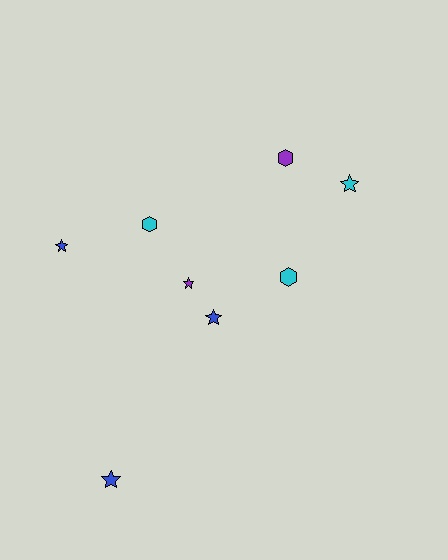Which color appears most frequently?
Cyan, with 3 objects.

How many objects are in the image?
There are 8 objects.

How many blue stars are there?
There are 3 blue stars.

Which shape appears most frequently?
Star, with 5 objects.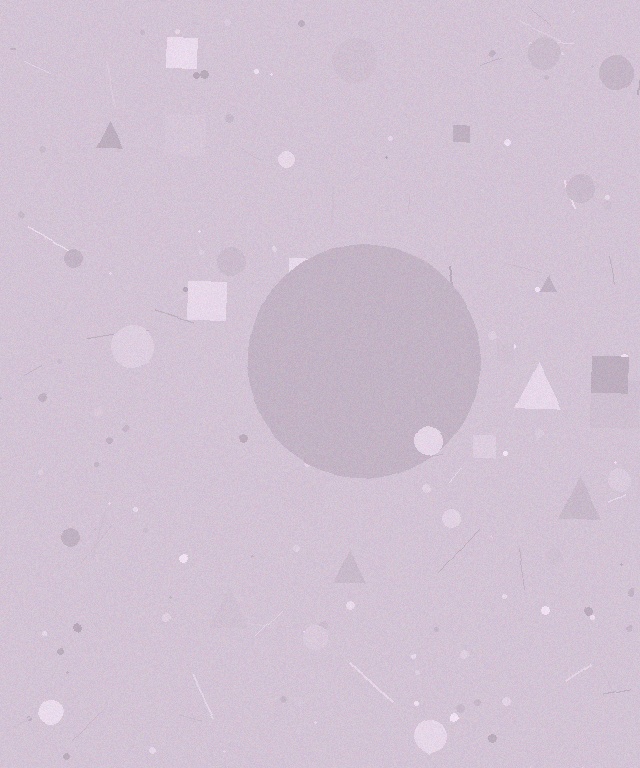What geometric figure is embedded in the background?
A circle is embedded in the background.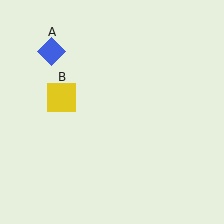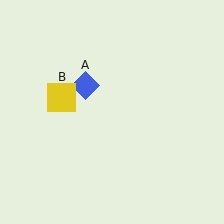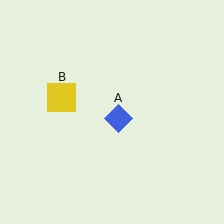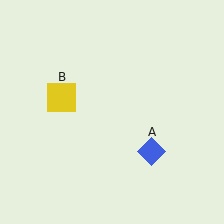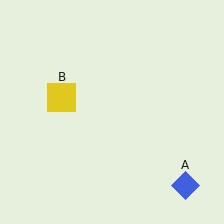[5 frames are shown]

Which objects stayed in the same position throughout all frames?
Yellow square (object B) remained stationary.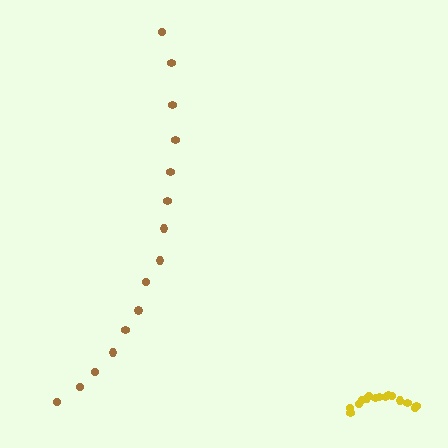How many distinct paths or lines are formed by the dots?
There are 2 distinct paths.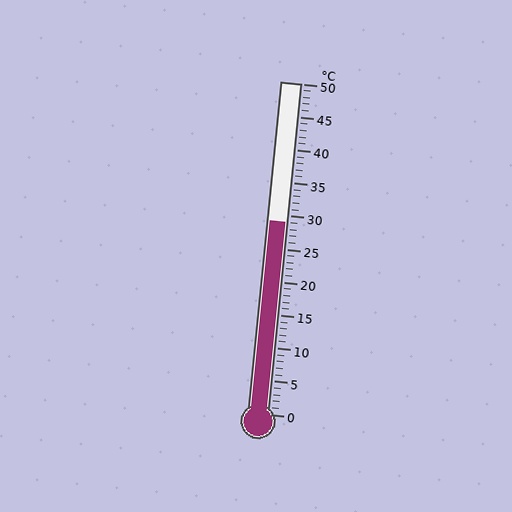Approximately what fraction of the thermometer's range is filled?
The thermometer is filled to approximately 60% of its range.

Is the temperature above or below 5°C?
The temperature is above 5°C.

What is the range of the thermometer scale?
The thermometer scale ranges from 0°C to 50°C.